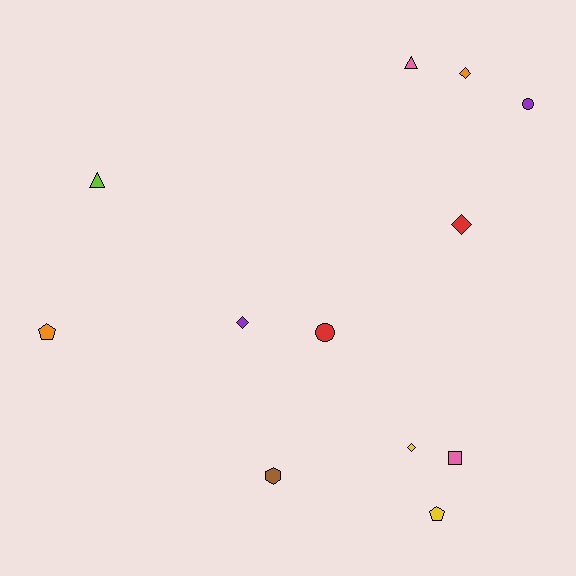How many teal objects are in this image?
There are no teal objects.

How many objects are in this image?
There are 12 objects.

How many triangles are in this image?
There are 2 triangles.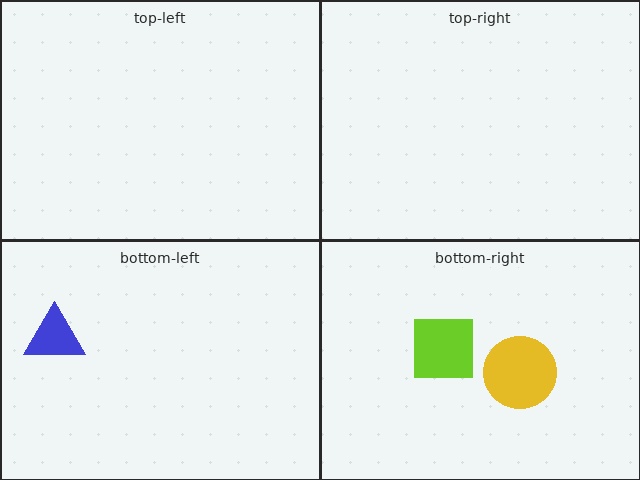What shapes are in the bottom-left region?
The blue triangle.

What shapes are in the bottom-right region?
The lime square, the yellow circle.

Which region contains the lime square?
The bottom-right region.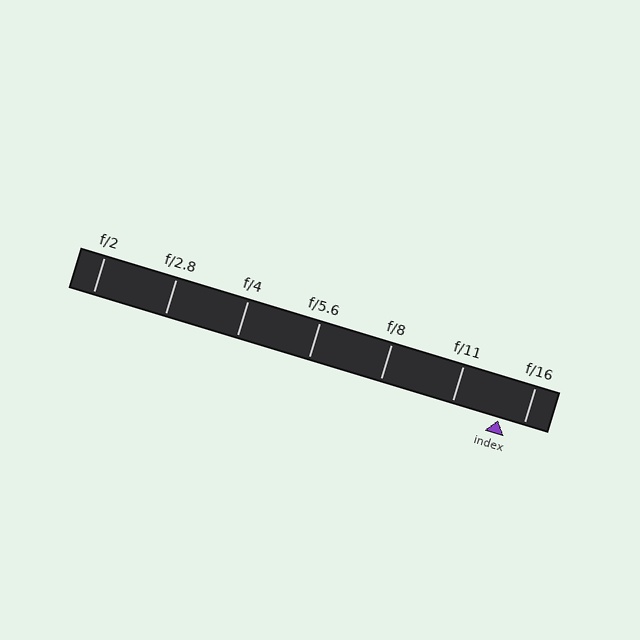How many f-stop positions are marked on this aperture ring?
There are 7 f-stop positions marked.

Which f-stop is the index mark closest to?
The index mark is closest to f/16.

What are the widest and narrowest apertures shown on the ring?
The widest aperture shown is f/2 and the narrowest is f/16.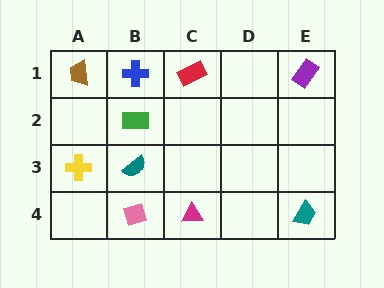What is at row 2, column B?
A green rectangle.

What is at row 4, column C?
A magenta triangle.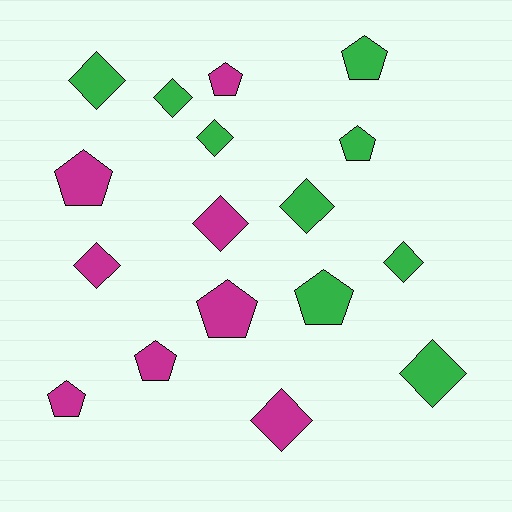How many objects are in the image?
There are 17 objects.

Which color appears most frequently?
Green, with 9 objects.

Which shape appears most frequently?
Diamond, with 9 objects.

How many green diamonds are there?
There are 6 green diamonds.